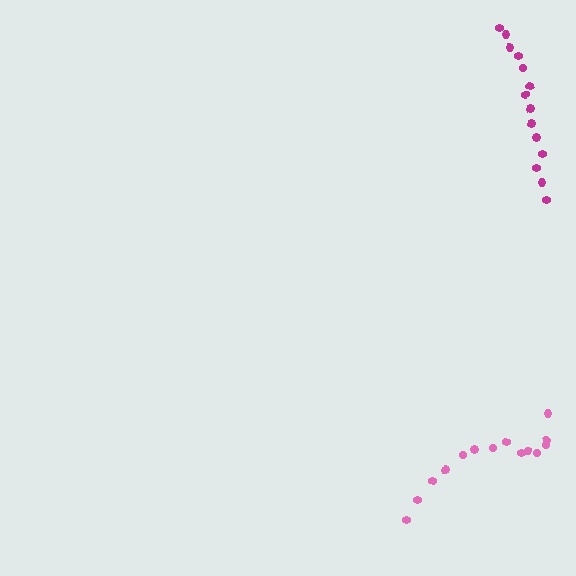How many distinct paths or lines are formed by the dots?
There are 2 distinct paths.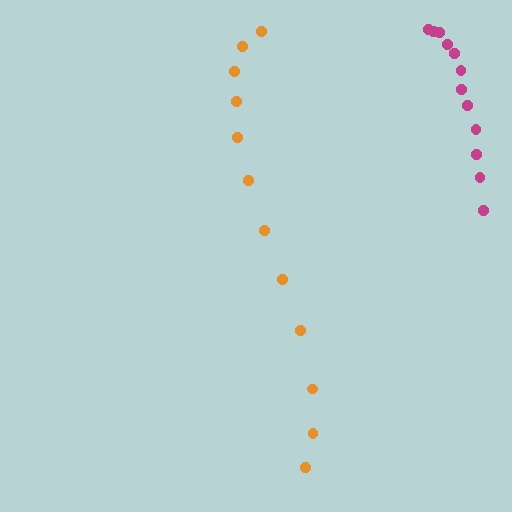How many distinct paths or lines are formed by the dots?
There are 2 distinct paths.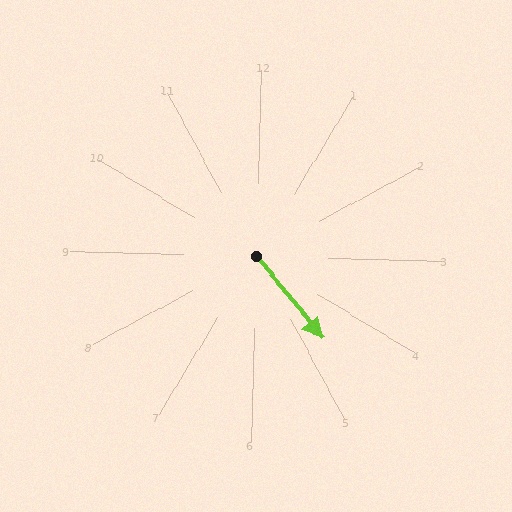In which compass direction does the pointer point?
Southeast.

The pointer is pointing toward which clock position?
Roughly 5 o'clock.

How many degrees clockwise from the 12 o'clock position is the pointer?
Approximately 139 degrees.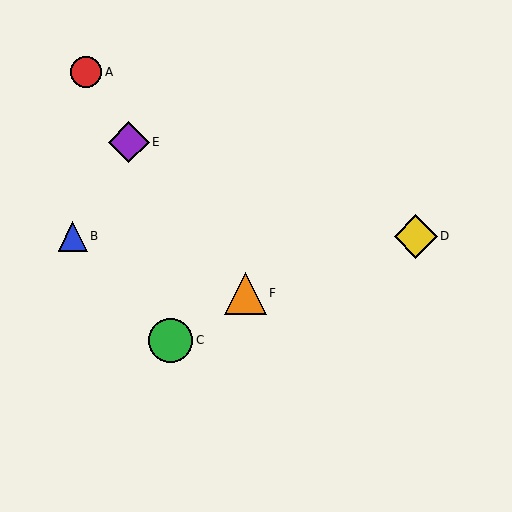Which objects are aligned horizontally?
Objects B, D are aligned horizontally.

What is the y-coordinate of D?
Object D is at y≈236.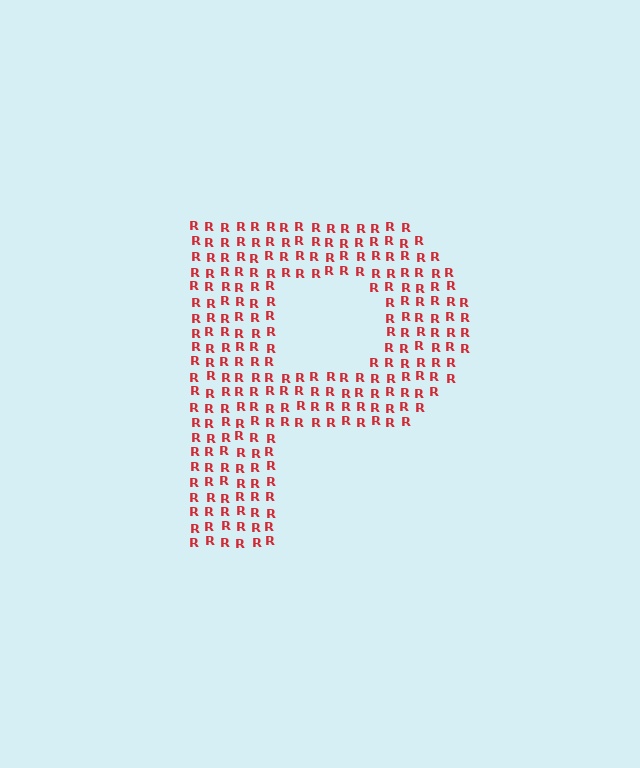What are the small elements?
The small elements are letter R's.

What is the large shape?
The large shape is the letter P.